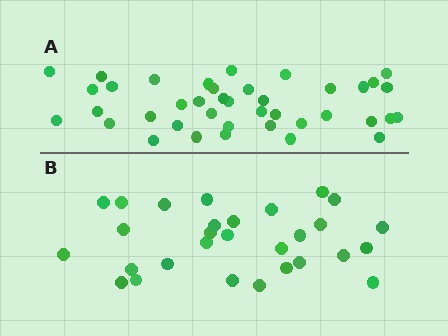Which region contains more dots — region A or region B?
Region A (the top region) has more dots.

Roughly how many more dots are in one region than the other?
Region A has roughly 12 or so more dots than region B.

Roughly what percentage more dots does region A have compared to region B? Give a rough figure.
About 40% more.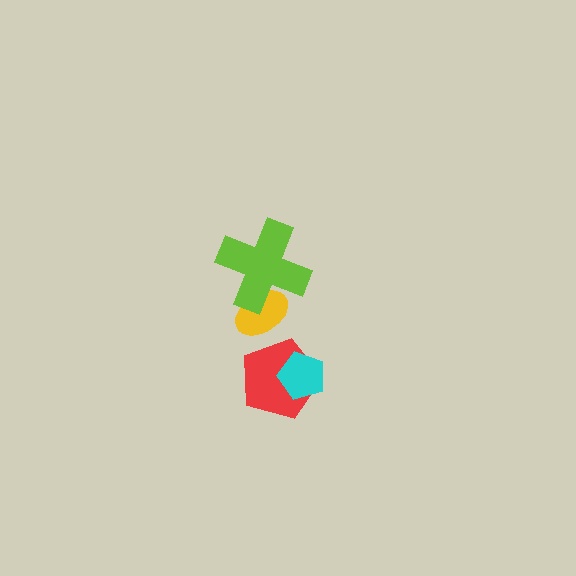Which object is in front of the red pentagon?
The cyan pentagon is in front of the red pentagon.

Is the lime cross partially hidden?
No, no other shape covers it.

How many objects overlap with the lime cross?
1 object overlaps with the lime cross.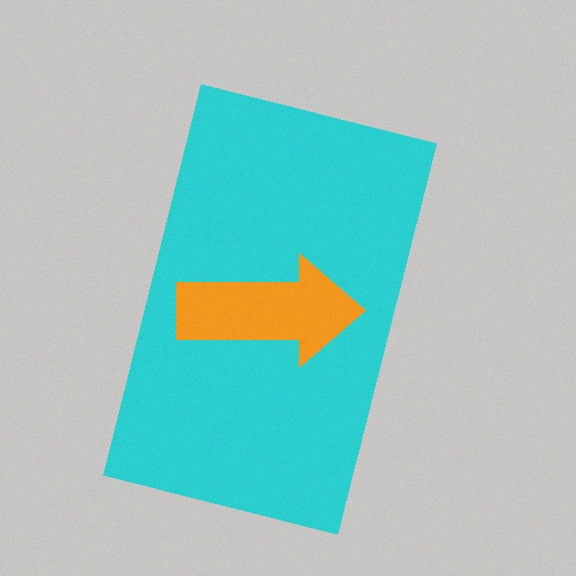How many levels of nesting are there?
2.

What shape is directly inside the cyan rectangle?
The orange arrow.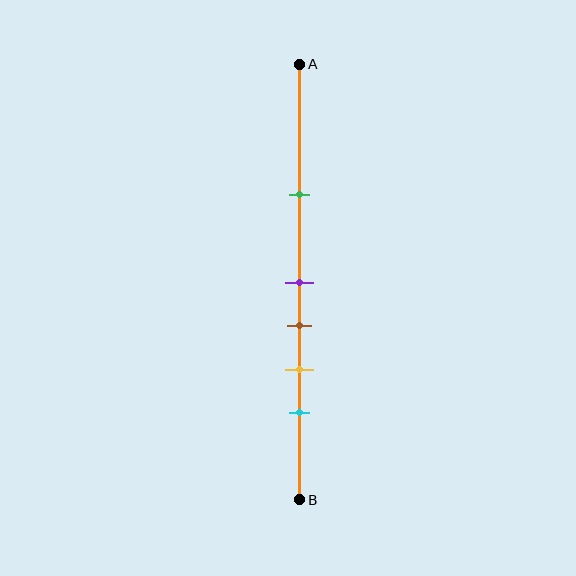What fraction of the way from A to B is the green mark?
The green mark is approximately 30% (0.3) of the way from A to B.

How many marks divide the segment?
There are 5 marks dividing the segment.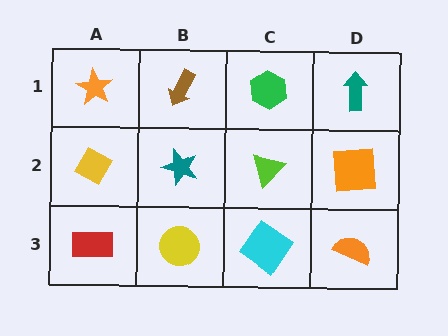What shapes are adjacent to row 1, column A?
A yellow diamond (row 2, column A), a brown arrow (row 1, column B).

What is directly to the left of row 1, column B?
An orange star.